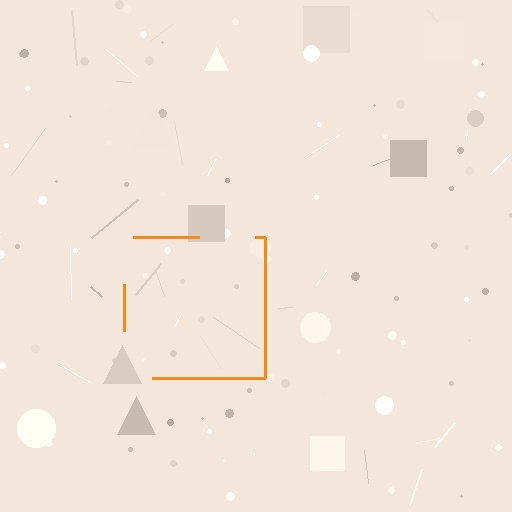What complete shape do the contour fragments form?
The contour fragments form a square.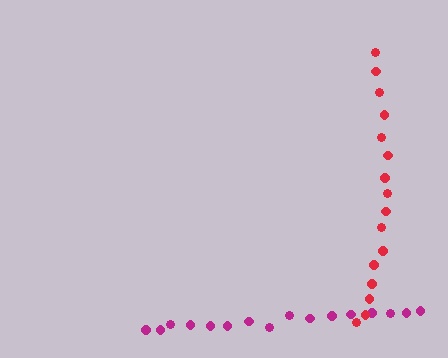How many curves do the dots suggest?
There are 2 distinct paths.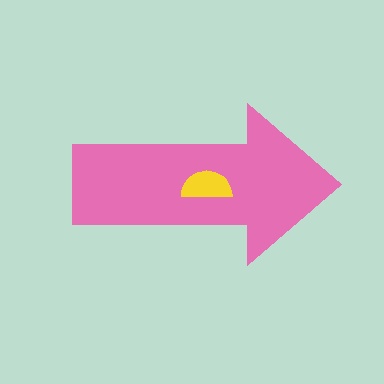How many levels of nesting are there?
2.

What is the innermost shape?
The yellow semicircle.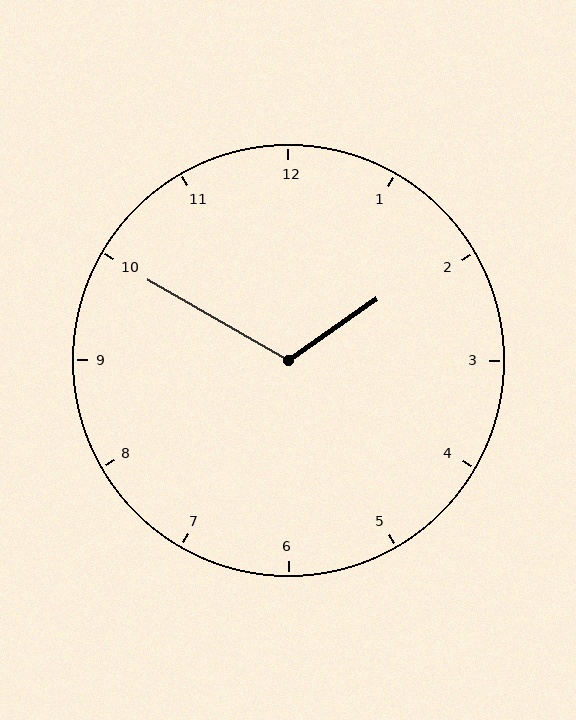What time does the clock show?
1:50.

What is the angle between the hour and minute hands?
Approximately 115 degrees.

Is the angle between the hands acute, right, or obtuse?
It is obtuse.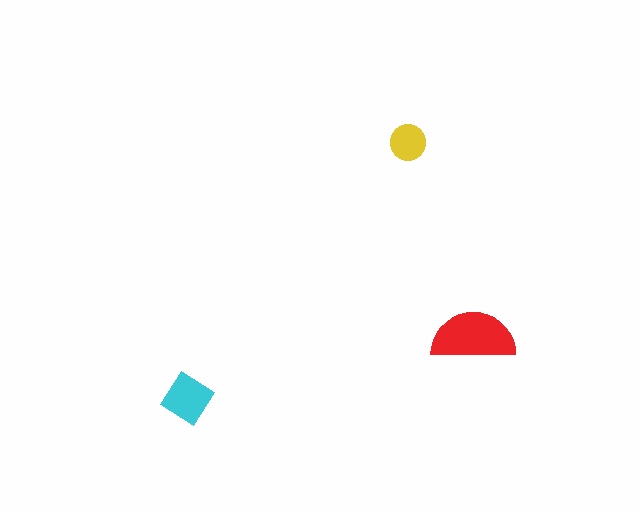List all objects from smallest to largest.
The yellow circle, the cyan diamond, the red semicircle.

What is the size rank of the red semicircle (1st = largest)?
1st.